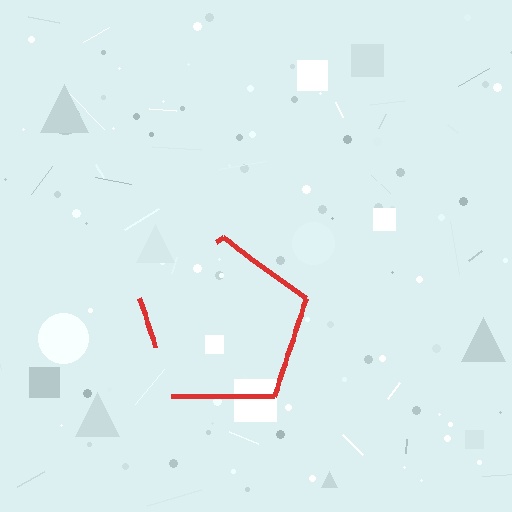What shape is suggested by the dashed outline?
The dashed outline suggests a pentagon.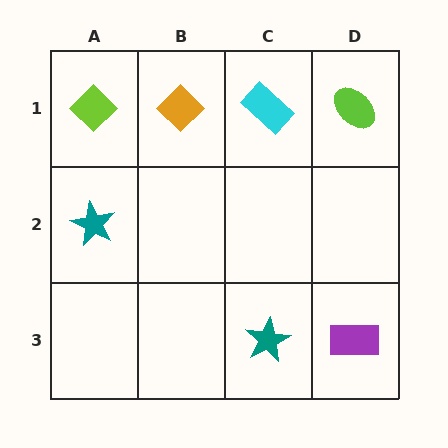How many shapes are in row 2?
1 shape.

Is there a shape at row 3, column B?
No, that cell is empty.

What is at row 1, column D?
A lime ellipse.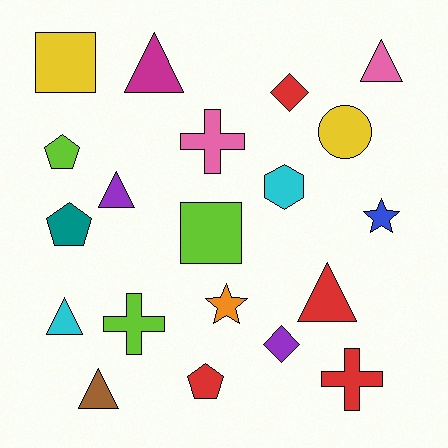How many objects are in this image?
There are 20 objects.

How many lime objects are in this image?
There are 3 lime objects.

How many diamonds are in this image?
There are 2 diamonds.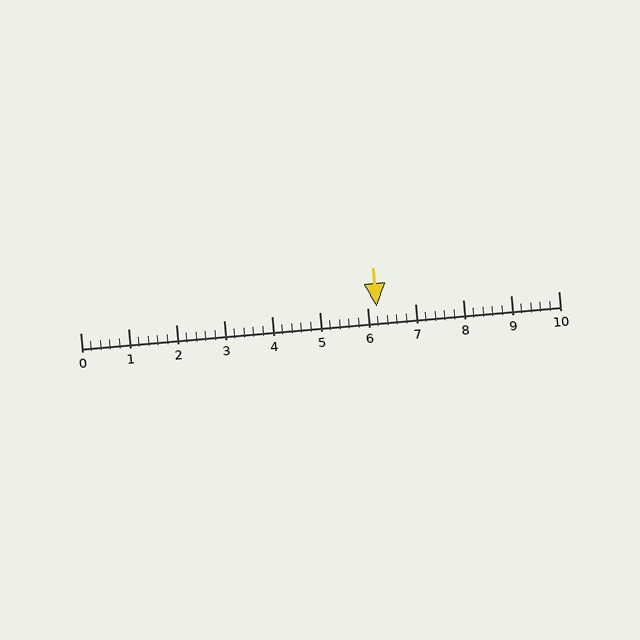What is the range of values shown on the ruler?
The ruler shows values from 0 to 10.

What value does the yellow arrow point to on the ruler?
The yellow arrow points to approximately 6.2.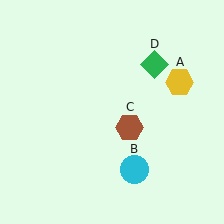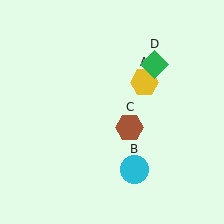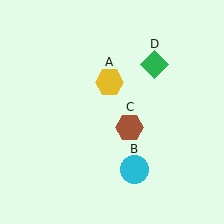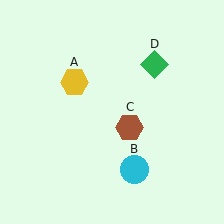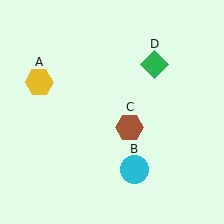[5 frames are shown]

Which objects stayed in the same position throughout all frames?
Cyan circle (object B) and brown hexagon (object C) and green diamond (object D) remained stationary.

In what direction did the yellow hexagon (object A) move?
The yellow hexagon (object A) moved left.